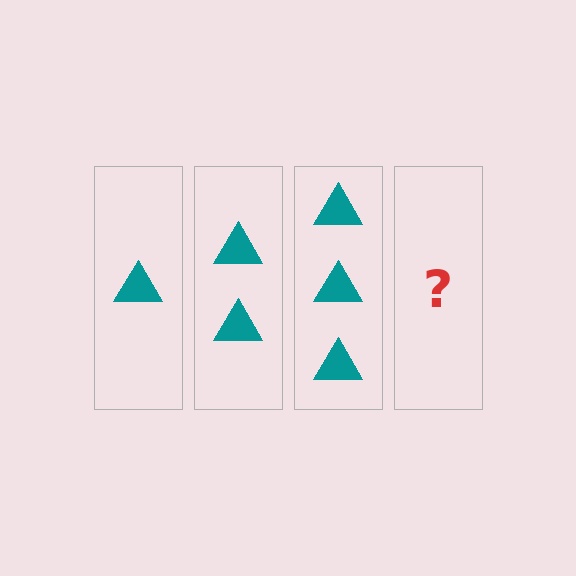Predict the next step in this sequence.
The next step is 4 triangles.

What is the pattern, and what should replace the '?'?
The pattern is that each step adds one more triangle. The '?' should be 4 triangles.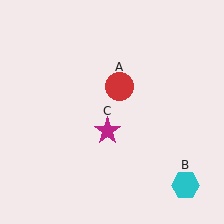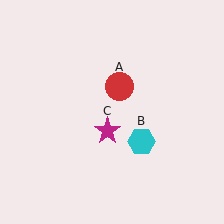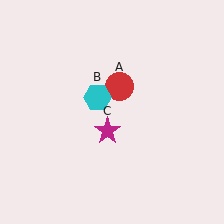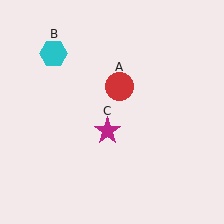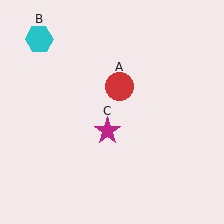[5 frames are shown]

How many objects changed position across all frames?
1 object changed position: cyan hexagon (object B).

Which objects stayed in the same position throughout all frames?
Red circle (object A) and magenta star (object C) remained stationary.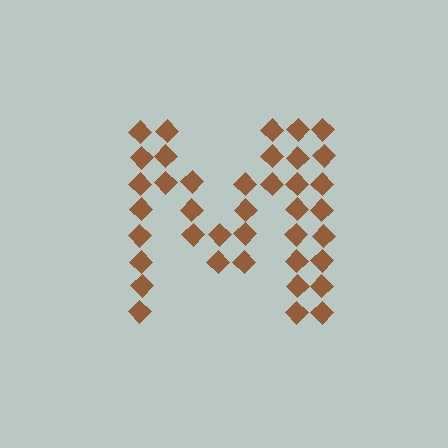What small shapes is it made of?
It is made of small diamonds.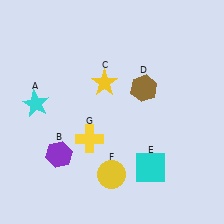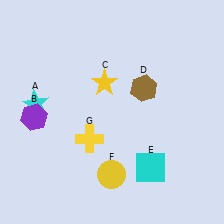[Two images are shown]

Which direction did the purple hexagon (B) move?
The purple hexagon (B) moved up.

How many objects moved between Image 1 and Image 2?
1 object moved between the two images.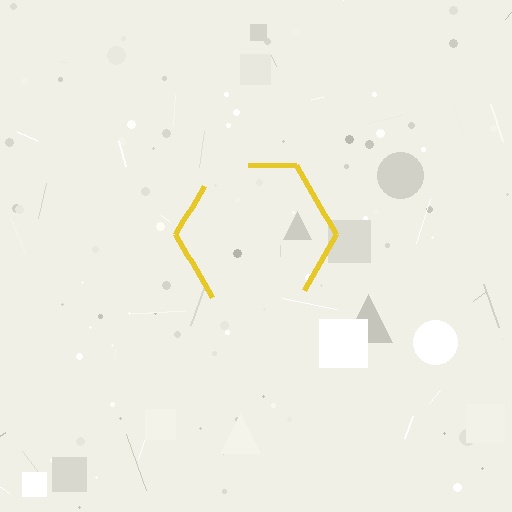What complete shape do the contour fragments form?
The contour fragments form a hexagon.